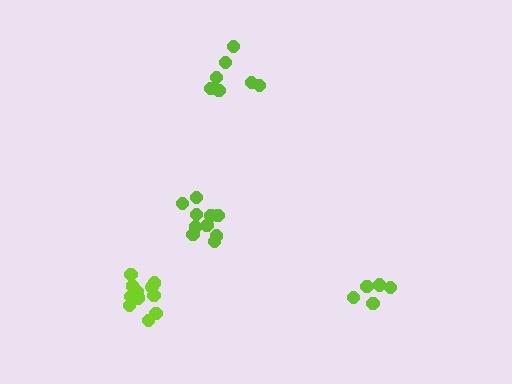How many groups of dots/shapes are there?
There are 4 groups.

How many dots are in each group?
Group 1: 11 dots, Group 2: 10 dots, Group 3: 7 dots, Group 4: 5 dots (33 total).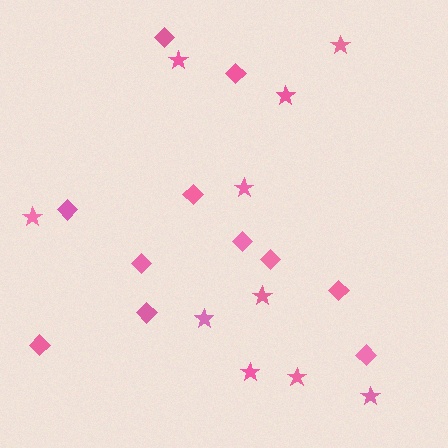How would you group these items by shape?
There are 2 groups: one group of stars (10) and one group of diamonds (11).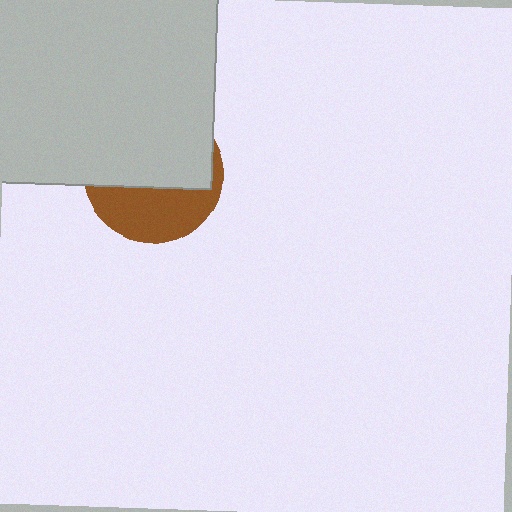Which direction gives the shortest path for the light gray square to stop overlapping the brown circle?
Moving up gives the shortest separation.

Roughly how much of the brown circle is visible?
A small part of it is visible (roughly 40%).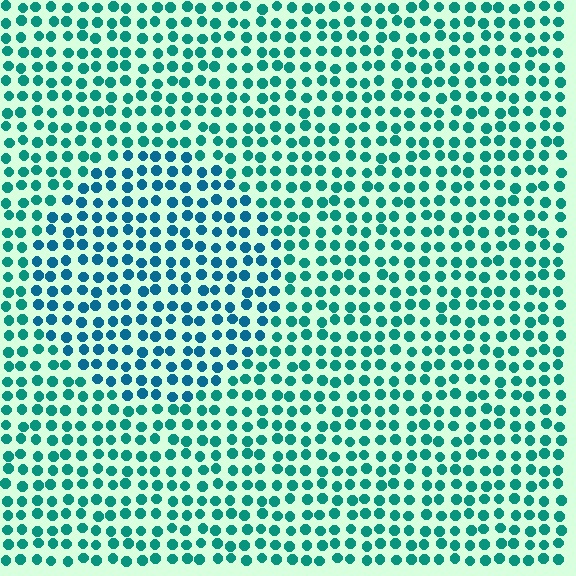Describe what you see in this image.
The image is filled with small teal elements in a uniform arrangement. A circle-shaped region is visible where the elements are tinted to a slightly different hue, forming a subtle color boundary.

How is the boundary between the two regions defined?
The boundary is defined purely by a slight shift in hue (about 27 degrees). Spacing, size, and orientation are identical on both sides.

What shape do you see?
I see a circle.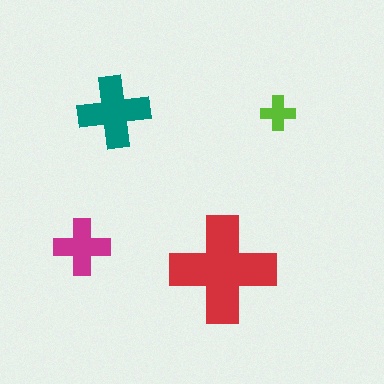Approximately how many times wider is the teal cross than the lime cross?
About 2 times wider.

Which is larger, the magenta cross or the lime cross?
The magenta one.